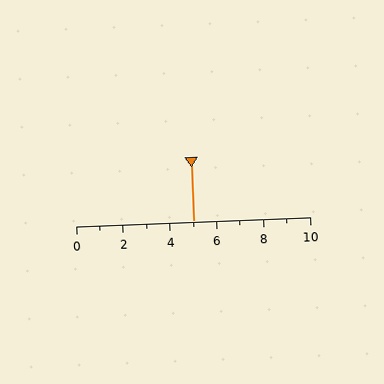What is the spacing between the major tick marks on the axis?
The major ticks are spaced 2 apart.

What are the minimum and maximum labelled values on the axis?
The axis runs from 0 to 10.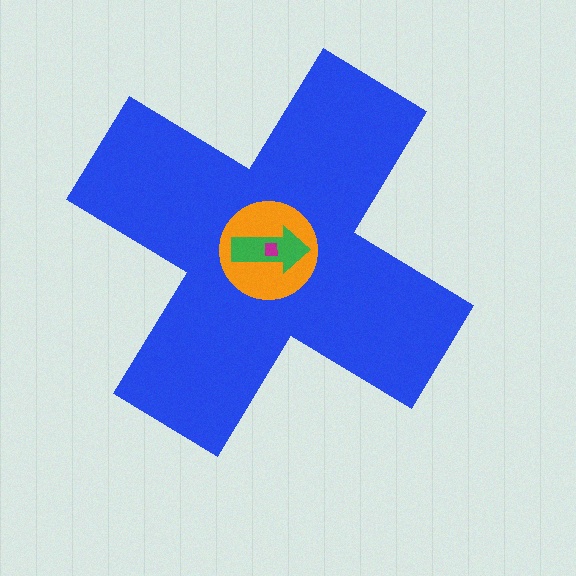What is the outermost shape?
The blue cross.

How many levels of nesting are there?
4.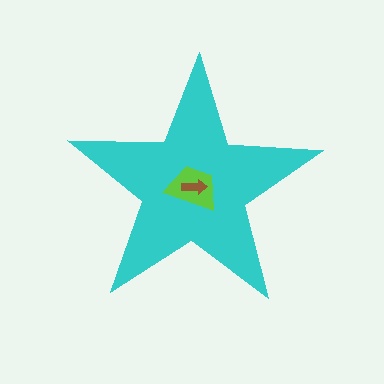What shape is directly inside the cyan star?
The lime trapezoid.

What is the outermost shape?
The cyan star.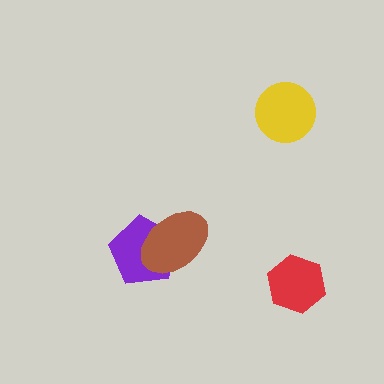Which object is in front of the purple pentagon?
The brown ellipse is in front of the purple pentagon.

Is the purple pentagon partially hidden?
Yes, it is partially covered by another shape.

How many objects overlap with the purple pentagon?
1 object overlaps with the purple pentagon.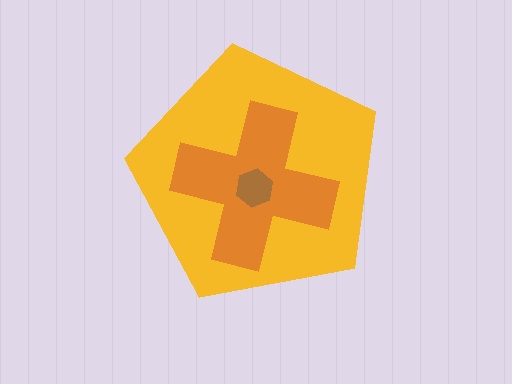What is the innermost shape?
The brown hexagon.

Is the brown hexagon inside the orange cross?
Yes.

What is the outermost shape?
The yellow pentagon.